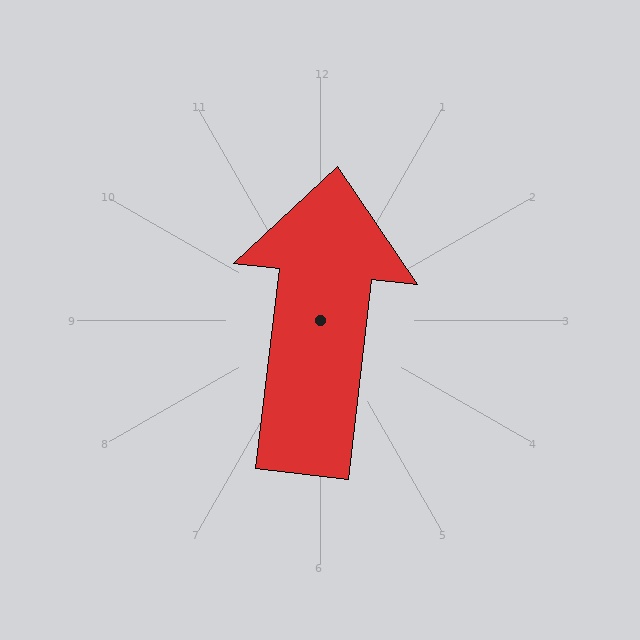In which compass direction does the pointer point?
North.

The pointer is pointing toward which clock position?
Roughly 12 o'clock.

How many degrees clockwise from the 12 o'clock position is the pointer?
Approximately 7 degrees.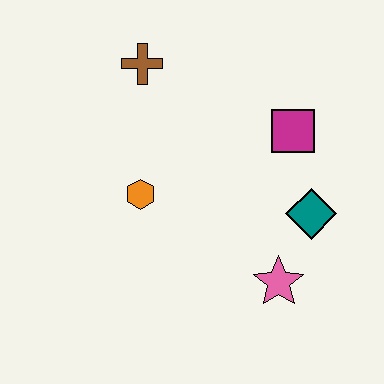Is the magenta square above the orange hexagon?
Yes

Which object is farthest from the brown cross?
The pink star is farthest from the brown cross.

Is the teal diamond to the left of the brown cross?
No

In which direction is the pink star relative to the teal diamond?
The pink star is below the teal diamond.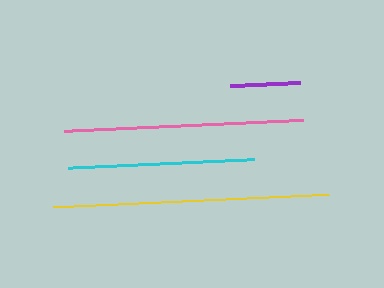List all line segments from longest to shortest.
From longest to shortest: yellow, pink, cyan, purple.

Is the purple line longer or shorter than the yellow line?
The yellow line is longer than the purple line.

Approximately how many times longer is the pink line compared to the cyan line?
The pink line is approximately 1.3 times the length of the cyan line.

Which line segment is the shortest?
The purple line is the shortest at approximately 71 pixels.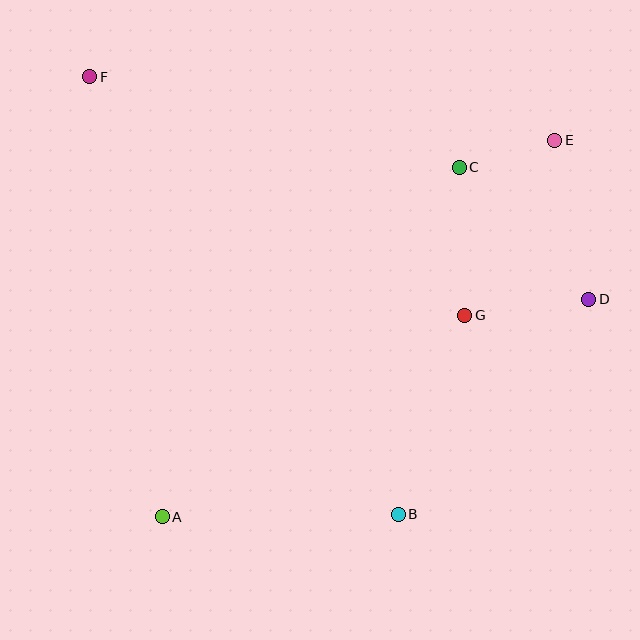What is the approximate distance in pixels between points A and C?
The distance between A and C is approximately 459 pixels.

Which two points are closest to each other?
Points C and E are closest to each other.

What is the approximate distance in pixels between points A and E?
The distance between A and E is approximately 544 pixels.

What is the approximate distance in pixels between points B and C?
The distance between B and C is approximately 353 pixels.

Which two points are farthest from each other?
Points D and F are farthest from each other.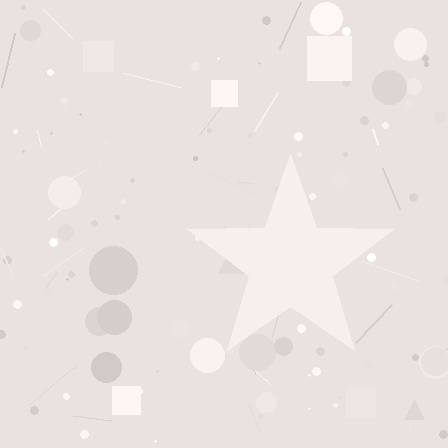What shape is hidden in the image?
A star is hidden in the image.